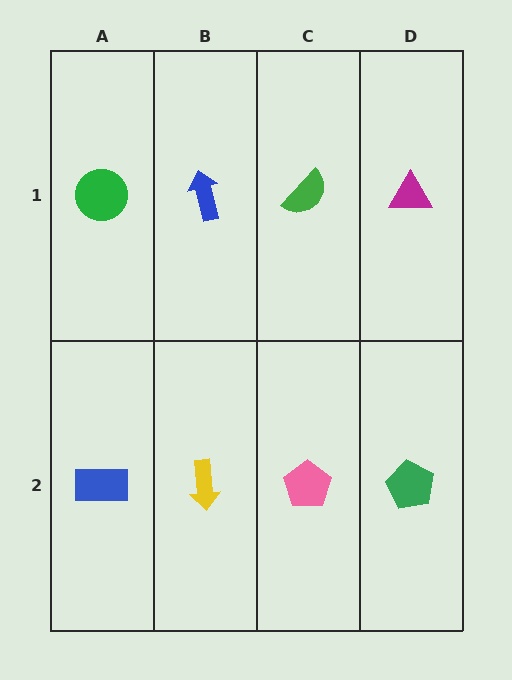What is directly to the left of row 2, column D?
A pink pentagon.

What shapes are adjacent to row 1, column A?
A blue rectangle (row 2, column A), a blue arrow (row 1, column B).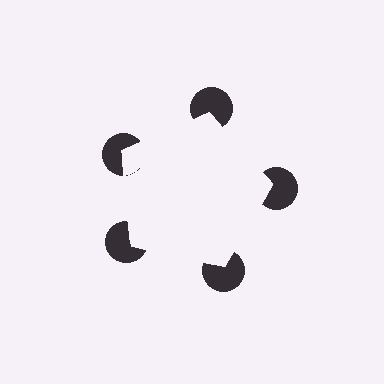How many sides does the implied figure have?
5 sides.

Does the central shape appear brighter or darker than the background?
It typically appears slightly brighter than the background, even though no actual brightness change is drawn.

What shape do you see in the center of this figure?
An illusory pentagon — its edges are inferred from the aligned wedge cuts in the pac-man discs, not physically drawn.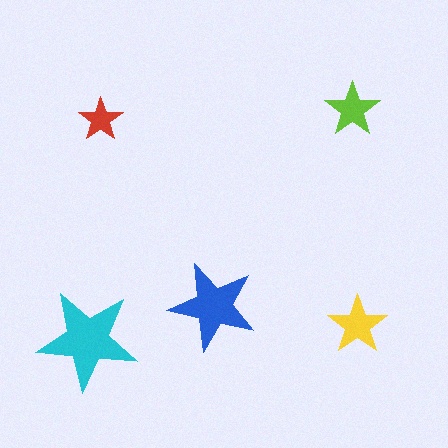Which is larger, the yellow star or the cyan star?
The cyan one.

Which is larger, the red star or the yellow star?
The yellow one.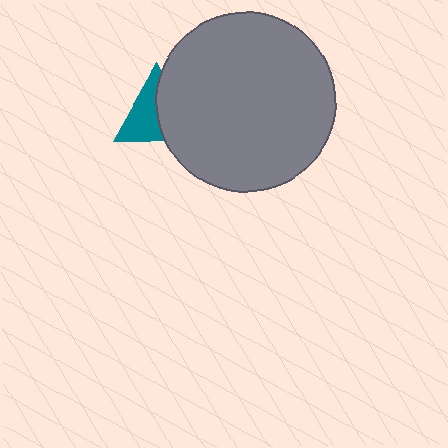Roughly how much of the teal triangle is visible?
About half of it is visible (roughly 52%).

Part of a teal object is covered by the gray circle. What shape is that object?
It is a triangle.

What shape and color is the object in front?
The object in front is a gray circle.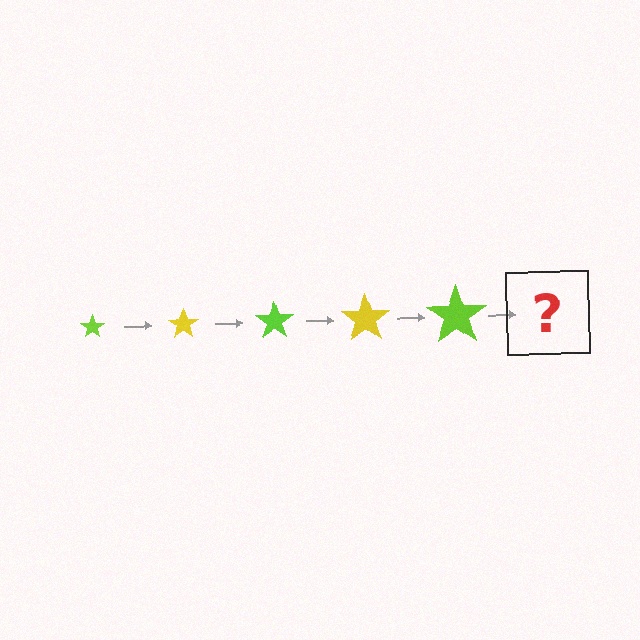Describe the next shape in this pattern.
It should be a yellow star, larger than the previous one.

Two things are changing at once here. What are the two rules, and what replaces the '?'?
The two rules are that the star grows larger each step and the color cycles through lime and yellow. The '?' should be a yellow star, larger than the previous one.